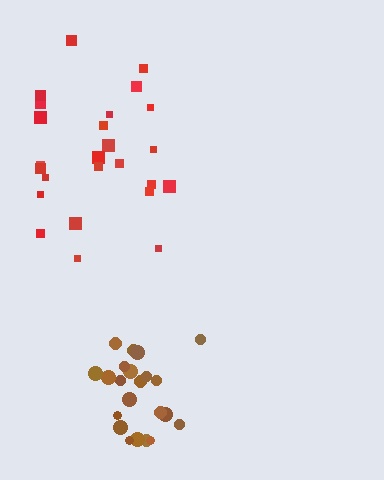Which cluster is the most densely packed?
Brown.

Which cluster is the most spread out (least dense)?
Red.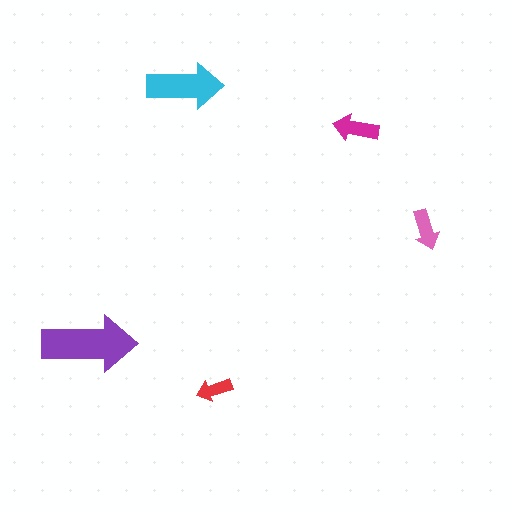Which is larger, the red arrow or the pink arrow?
The pink one.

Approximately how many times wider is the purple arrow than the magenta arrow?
About 2 times wider.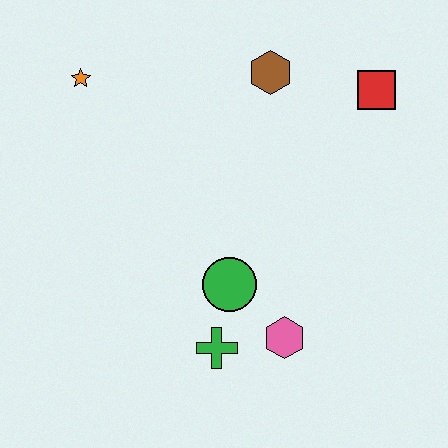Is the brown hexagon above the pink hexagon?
Yes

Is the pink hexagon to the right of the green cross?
Yes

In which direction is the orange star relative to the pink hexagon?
The orange star is above the pink hexagon.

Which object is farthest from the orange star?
The pink hexagon is farthest from the orange star.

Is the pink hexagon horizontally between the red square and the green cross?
Yes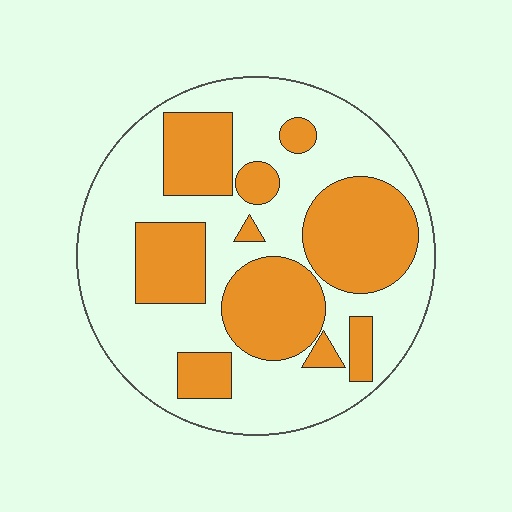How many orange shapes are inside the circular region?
10.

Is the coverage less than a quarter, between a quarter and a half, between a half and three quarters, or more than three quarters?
Between a quarter and a half.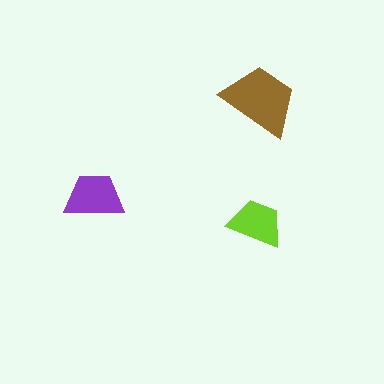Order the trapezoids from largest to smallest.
the brown one, the purple one, the lime one.